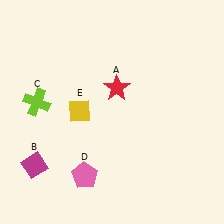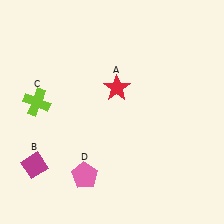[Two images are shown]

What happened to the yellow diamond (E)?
The yellow diamond (E) was removed in Image 2. It was in the top-left area of Image 1.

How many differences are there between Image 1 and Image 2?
There is 1 difference between the two images.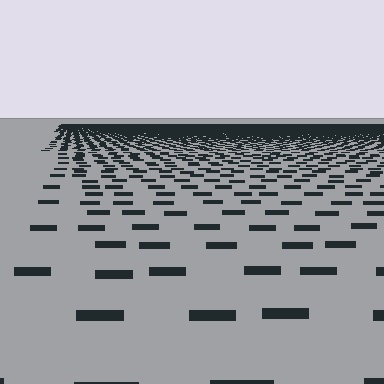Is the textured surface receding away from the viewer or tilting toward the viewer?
The surface is receding away from the viewer. Texture elements get smaller and denser toward the top.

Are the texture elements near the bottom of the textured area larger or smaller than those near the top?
Larger. Near the bottom, elements are closer to the viewer and appear at a bigger on-screen size.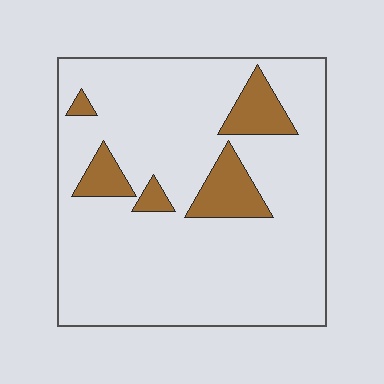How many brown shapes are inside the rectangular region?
5.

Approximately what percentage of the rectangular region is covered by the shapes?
Approximately 15%.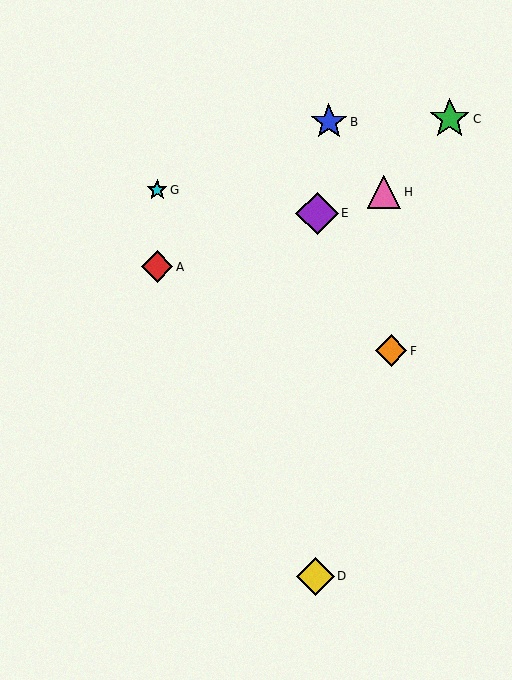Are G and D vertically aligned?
No, G is at x≈157 and D is at x≈315.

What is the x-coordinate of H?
Object H is at x≈384.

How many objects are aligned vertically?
2 objects (A, G) are aligned vertically.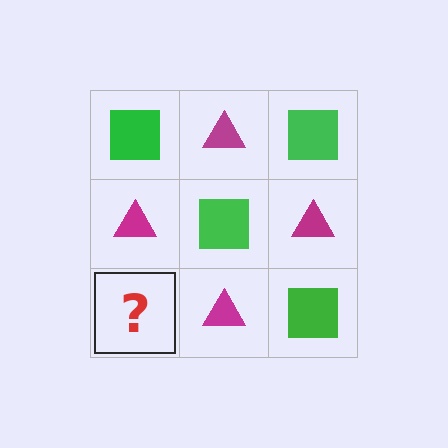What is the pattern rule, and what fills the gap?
The rule is that it alternates green square and magenta triangle in a checkerboard pattern. The gap should be filled with a green square.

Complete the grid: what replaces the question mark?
The question mark should be replaced with a green square.